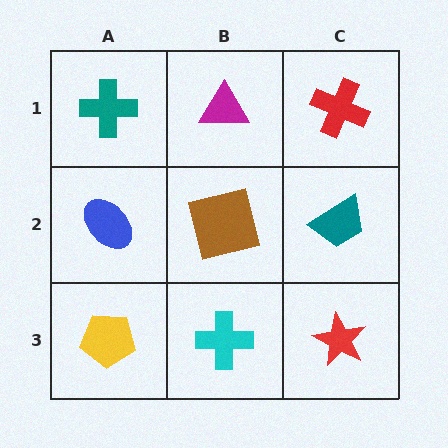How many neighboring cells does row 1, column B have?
3.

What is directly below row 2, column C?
A red star.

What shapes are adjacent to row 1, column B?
A brown square (row 2, column B), a teal cross (row 1, column A), a red cross (row 1, column C).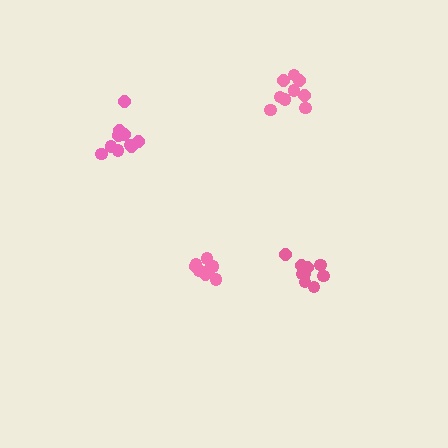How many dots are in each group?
Group 1: 10 dots, Group 2: 8 dots, Group 3: 9 dots, Group 4: 9 dots (36 total).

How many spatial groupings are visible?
There are 4 spatial groupings.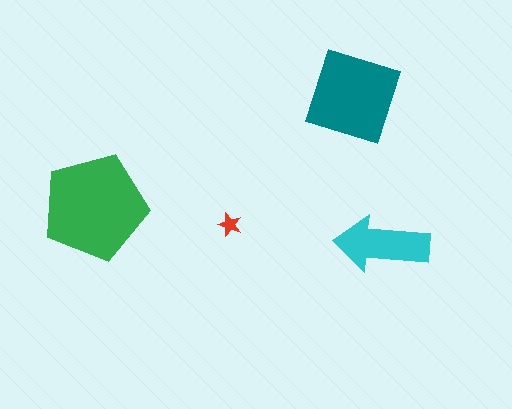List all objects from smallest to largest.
The red star, the cyan arrow, the teal square, the green pentagon.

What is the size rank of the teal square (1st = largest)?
2nd.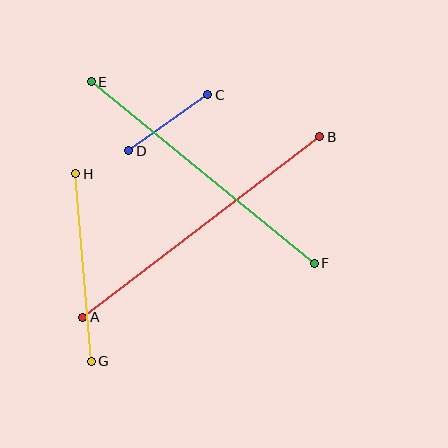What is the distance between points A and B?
The distance is approximately 298 pixels.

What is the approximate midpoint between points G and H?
The midpoint is at approximately (83, 267) pixels.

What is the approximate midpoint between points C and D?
The midpoint is at approximately (168, 123) pixels.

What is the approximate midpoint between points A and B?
The midpoint is at approximately (201, 227) pixels.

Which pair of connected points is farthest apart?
Points A and B are farthest apart.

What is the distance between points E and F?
The distance is approximately 288 pixels.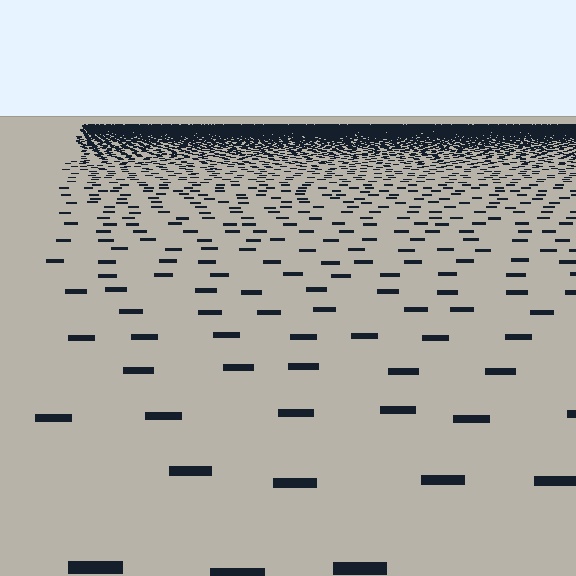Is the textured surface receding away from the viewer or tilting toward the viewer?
The surface is receding away from the viewer. Texture elements get smaller and denser toward the top.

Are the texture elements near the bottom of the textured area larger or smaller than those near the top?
Larger. Near the bottom, elements are closer to the viewer and appear at a bigger on-screen size.